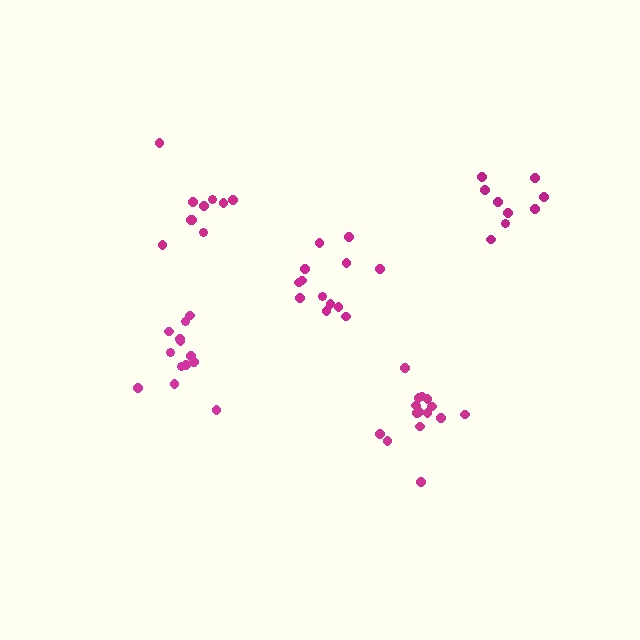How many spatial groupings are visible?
There are 5 spatial groupings.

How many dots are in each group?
Group 1: 13 dots, Group 2: 15 dots, Group 3: 13 dots, Group 4: 9 dots, Group 5: 10 dots (60 total).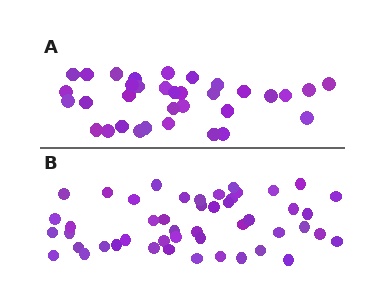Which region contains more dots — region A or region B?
Region B (the bottom region) has more dots.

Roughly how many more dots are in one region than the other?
Region B has approximately 15 more dots than region A.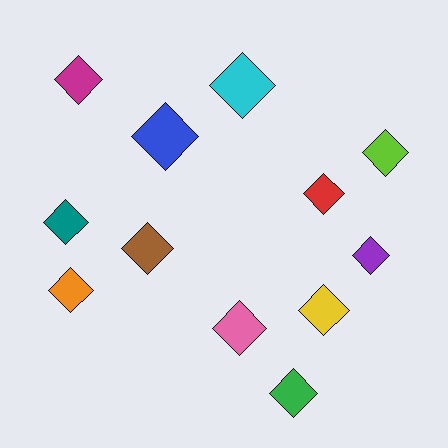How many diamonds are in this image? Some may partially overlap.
There are 12 diamonds.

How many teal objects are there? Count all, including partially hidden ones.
There is 1 teal object.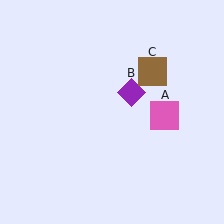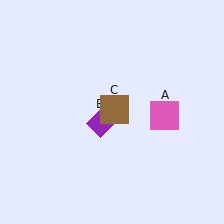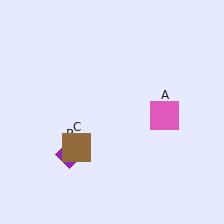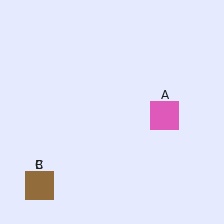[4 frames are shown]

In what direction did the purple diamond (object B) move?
The purple diamond (object B) moved down and to the left.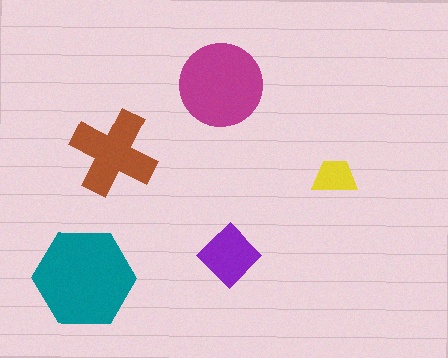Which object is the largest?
The teal hexagon.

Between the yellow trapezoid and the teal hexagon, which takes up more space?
The teal hexagon.